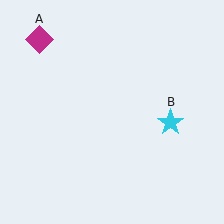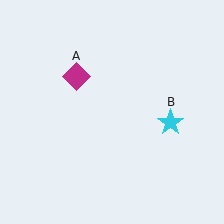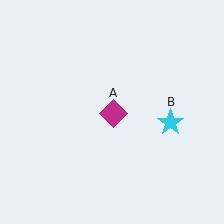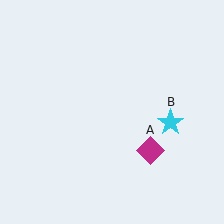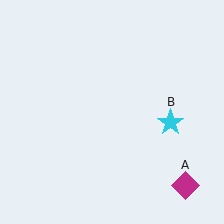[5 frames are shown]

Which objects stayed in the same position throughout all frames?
Cyan star (object B) remained stationary.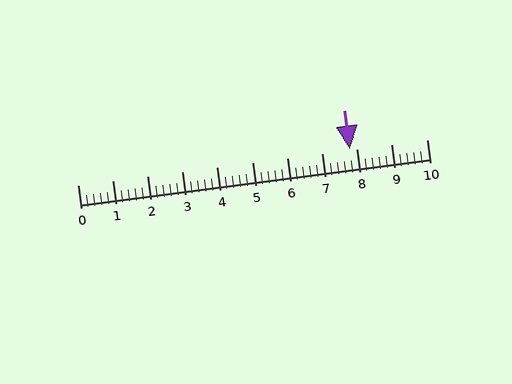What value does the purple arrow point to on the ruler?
The purple arrow points to approximately 7.8.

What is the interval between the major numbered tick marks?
The major tick marks are spaced 1 units apart.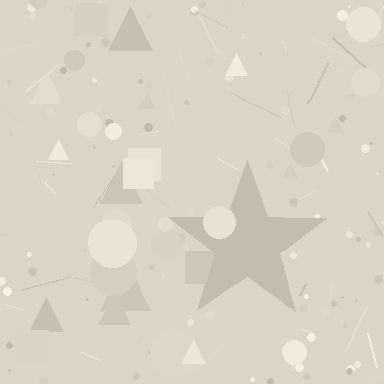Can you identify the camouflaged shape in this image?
The camouflaged shape is a star.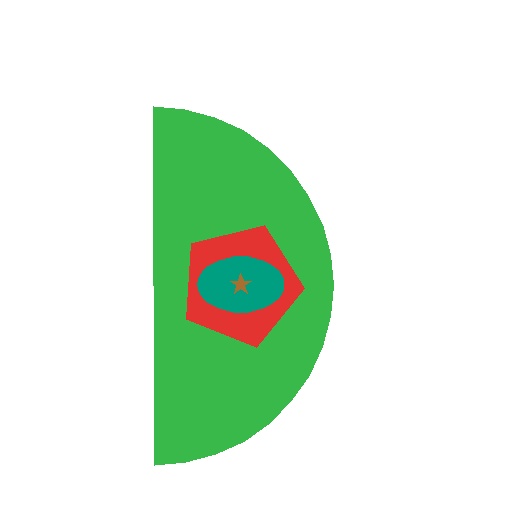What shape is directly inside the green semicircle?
The red pentagon.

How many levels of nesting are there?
4.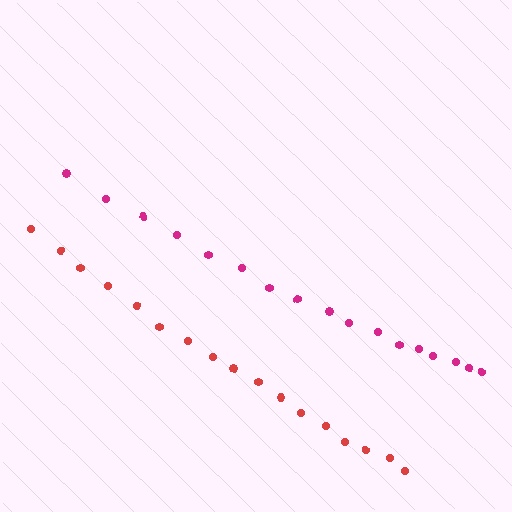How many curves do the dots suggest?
There are 2 distinct paths.